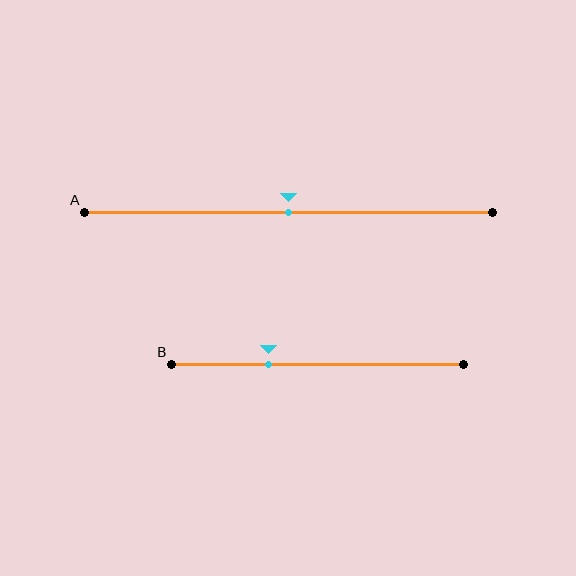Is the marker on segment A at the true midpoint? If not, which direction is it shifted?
Yes, the marker on segment A is at the true midpoint.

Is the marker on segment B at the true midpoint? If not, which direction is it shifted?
No, the marker on segment B is shifted to the left by about 17% of the segment length.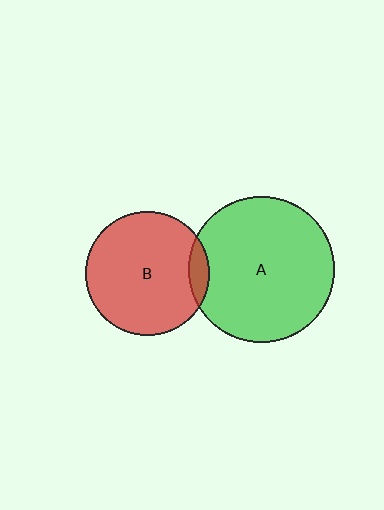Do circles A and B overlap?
Yes.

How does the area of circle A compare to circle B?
Approximately 1.4 times.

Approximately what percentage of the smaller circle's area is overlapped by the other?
Approximately 10%.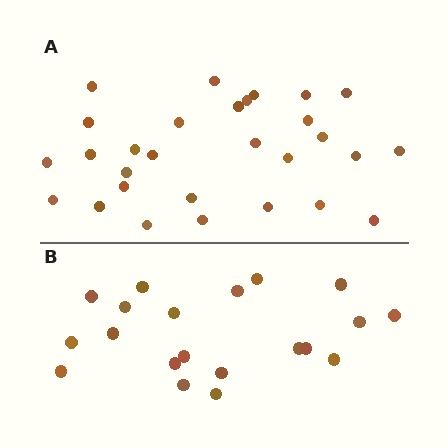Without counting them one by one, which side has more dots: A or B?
Region A (the top region) has more dots.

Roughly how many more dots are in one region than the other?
Region A has roughly 8 or so more dots than region B.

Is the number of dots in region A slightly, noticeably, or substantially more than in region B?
Region A has substantially more. The ratio is roughly 1.4 to 1.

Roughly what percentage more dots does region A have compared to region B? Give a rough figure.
About 45% more.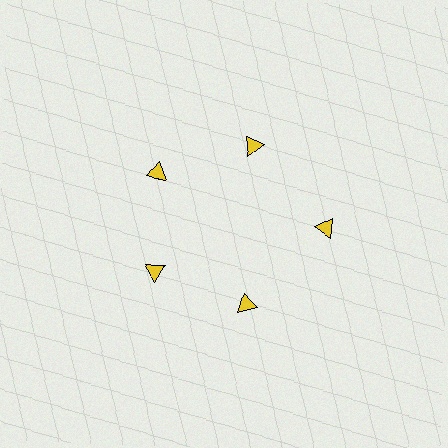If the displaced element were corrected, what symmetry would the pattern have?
It would have 5-fold rotational symmetry — the pattern would map onto itself every 72 degrees.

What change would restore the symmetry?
The symmetry would be restored by moving it inward, back onto the ring so that all 5 triangles sit at equal angles and equal distance from the center.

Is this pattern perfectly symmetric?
No. The 5 yellow triangles are arranged in a ring, but one element near the 3 o'clock position is pushed outward from the center, breaking the 5-fold rotational symmetry.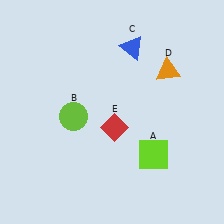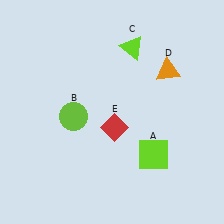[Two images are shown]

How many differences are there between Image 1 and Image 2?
There is 1 difference between the two images.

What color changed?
The triangle (C) changed from blue in Image 1 to lime in Image 2.